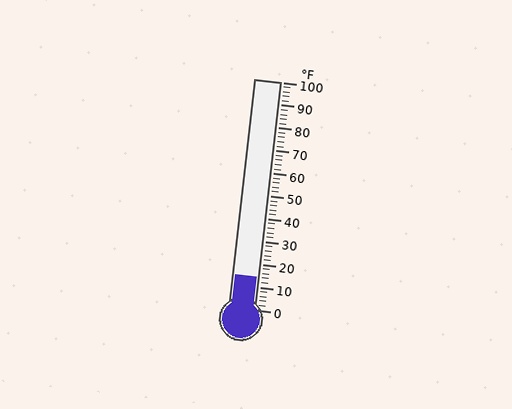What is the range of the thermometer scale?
The thermometer scale ranges from 0°F to 100°F.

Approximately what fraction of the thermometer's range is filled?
The thermometer is filled to approximately 15% of its range.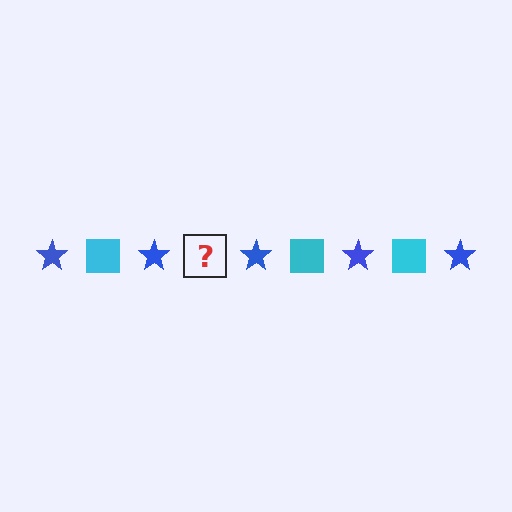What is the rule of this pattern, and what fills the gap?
The rule is that the pattern alternates between blue star and cyan square. The gap should be filled with a cyan square.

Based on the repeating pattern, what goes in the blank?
The blank should be a cyan square.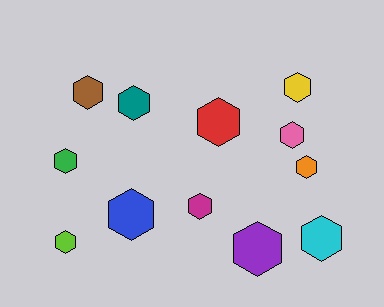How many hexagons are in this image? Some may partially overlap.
There are 12 hexagons.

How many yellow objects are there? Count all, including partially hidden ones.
There is 1 yellow object.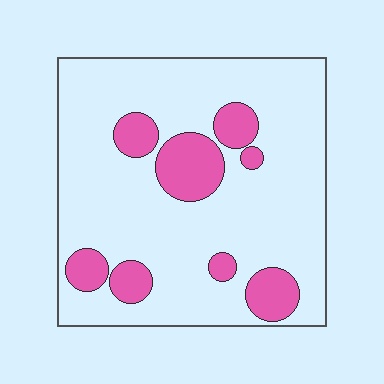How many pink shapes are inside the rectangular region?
8.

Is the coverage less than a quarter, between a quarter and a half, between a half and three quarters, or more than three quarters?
Less than a quarter.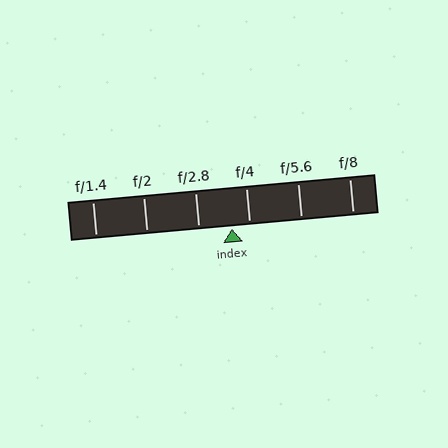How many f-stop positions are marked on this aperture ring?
There are 6 f-stop positions marked.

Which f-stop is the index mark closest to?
The index mark is closest to f/4.